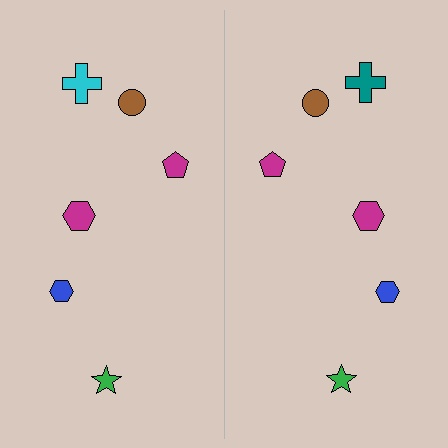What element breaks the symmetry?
The teal cross on the right side breaks the symmetry — its mirror counterpart is cyan.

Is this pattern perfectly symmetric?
No, the pattern is not perfectly symmetric. The teal cross on the right side breaks the symmetry — its mirror counterpart is cyan.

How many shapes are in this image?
There are 12 shapes in this image.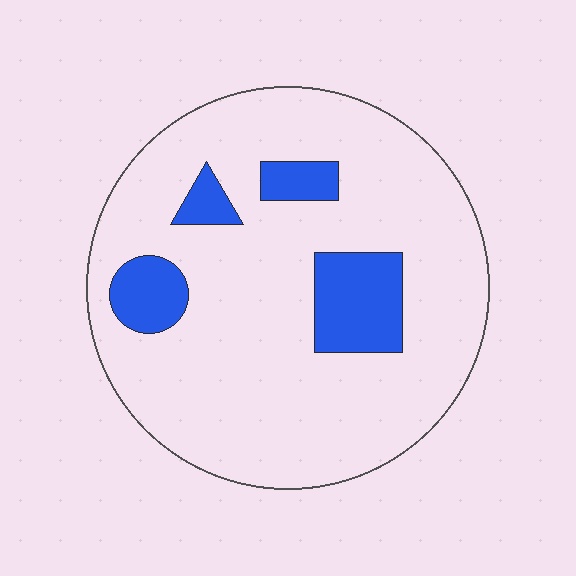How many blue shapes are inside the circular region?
4.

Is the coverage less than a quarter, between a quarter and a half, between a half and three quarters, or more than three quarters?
Less than a quarter.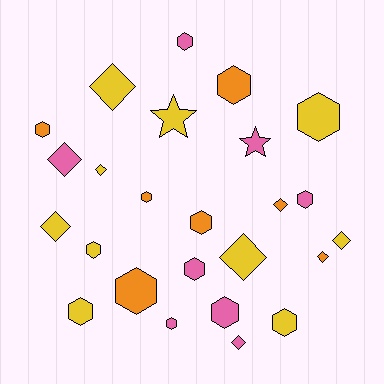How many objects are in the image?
There are 25 objects.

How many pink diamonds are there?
There are 2 pink diamonds.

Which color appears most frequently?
Yellow, with 10 objects.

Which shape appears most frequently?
Hexagon, with 14 objects.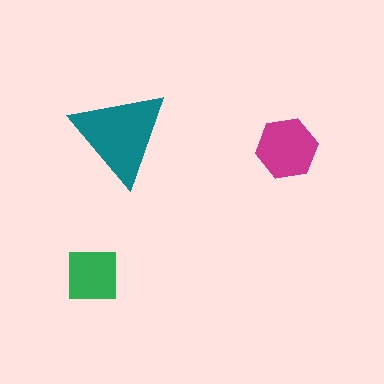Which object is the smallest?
The green square.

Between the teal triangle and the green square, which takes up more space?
The teal triangle.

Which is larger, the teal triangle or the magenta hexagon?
The teal triangle.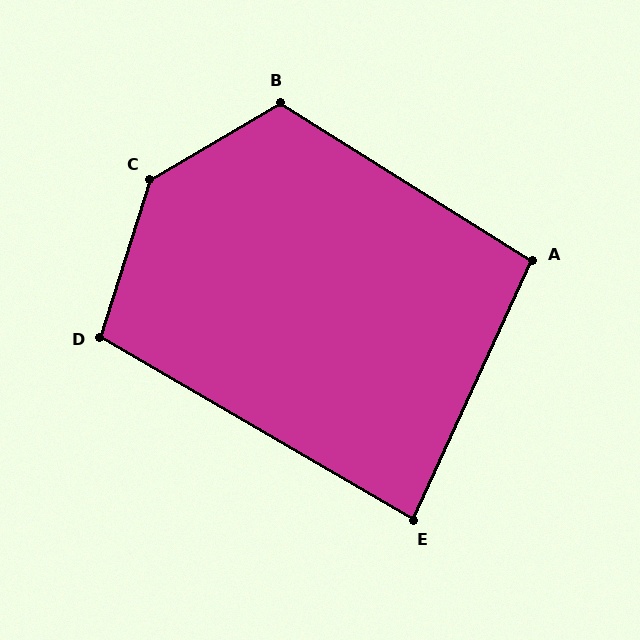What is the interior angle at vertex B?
Approximately 118 degrees (obtuse).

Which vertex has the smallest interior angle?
E, at approximately 85 degrees.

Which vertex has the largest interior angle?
C, at approximately 138 degrees.